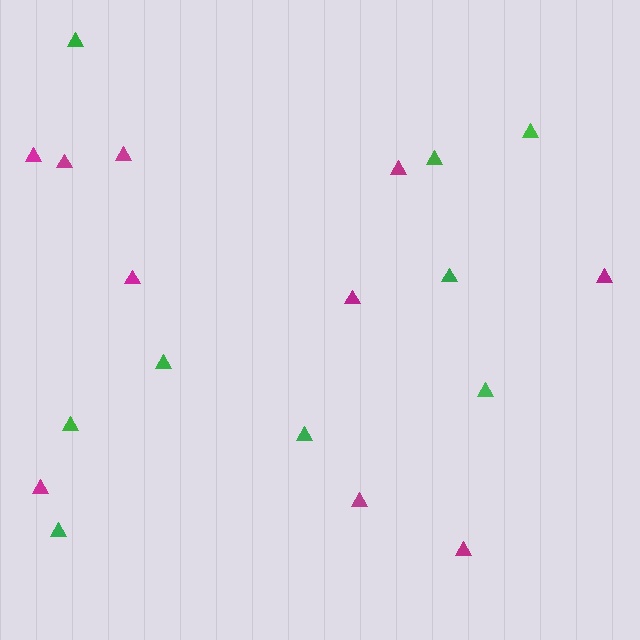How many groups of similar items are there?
There are 2 groups: one group of green triangles (9) and one group of magenta triangles (10).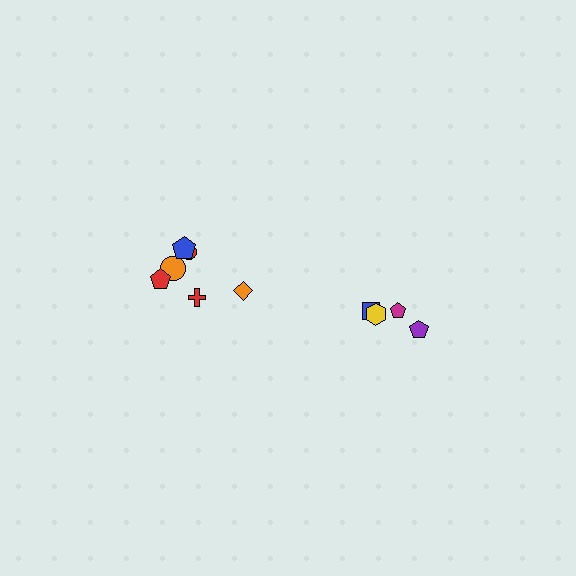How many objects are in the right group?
There are 4 objects.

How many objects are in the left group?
There are 6 objects.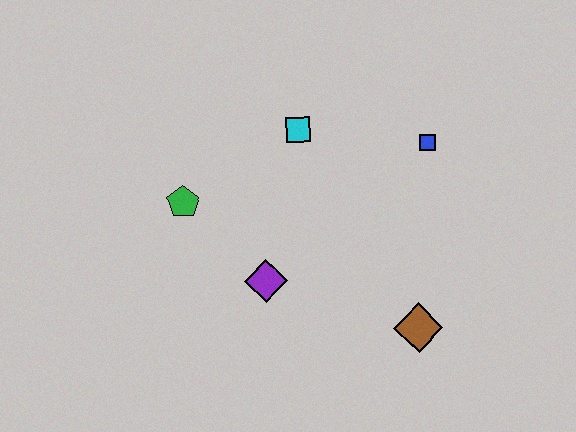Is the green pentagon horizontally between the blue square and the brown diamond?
No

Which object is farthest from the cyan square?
The brown diamond is farthest from the cyan square.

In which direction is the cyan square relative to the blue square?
The cyan square is to the left of the blue square.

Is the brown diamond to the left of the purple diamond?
No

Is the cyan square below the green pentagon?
No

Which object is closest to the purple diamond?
The green pentagon is closest to the purple diamond.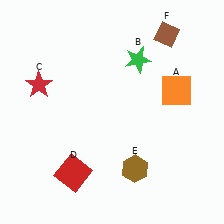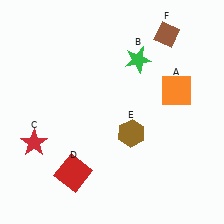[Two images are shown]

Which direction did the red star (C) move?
The red star (C) moved down.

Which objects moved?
The objects that moved are: the red star (C), the brown hexagon (E).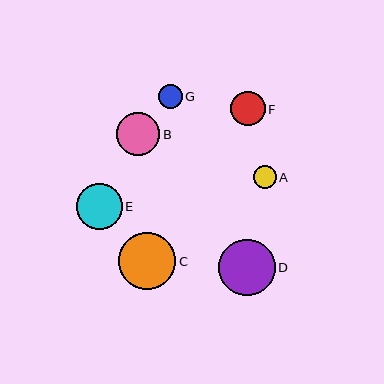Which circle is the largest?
Circle C is the largest with a size of approximately 57 pixels.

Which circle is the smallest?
Circle A is the smallest with a size of approximately 23 pixels.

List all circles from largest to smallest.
From largest to smallest: C, D, E, B, F, G, A.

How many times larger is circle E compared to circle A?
Circle E is approximately 2.0 times the size of circle A.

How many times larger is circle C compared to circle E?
Circle C is approximately 1.3 times the size of circle E.